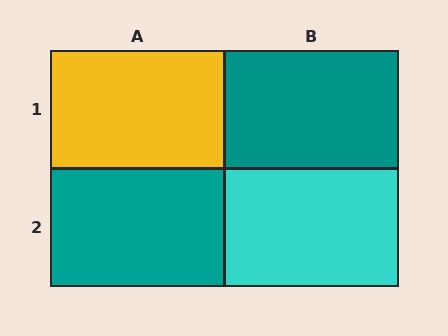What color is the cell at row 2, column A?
Teal.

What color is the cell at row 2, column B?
Cyan.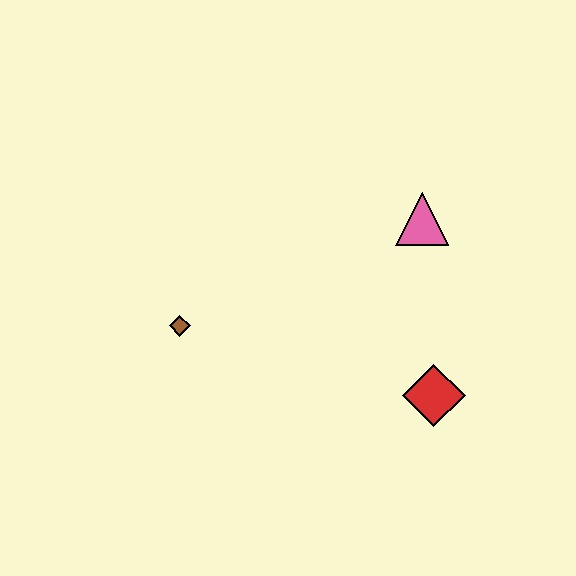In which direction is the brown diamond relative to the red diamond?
The brown diamond is to the left of the red diamond.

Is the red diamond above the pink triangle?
No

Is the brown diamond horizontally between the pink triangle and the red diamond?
No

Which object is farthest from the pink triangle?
The brown diamond is farthest from the pink triangle.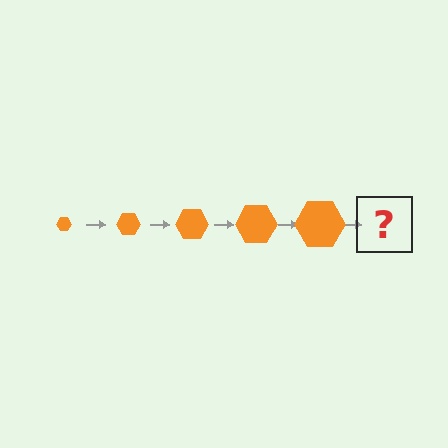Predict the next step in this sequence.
The next step is an orange hexagon, larger than the previous one.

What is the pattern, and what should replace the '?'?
The pattern is that the hexagon gets progressively larger each step. The '?' should be an orange hexagon, larger than the previous one.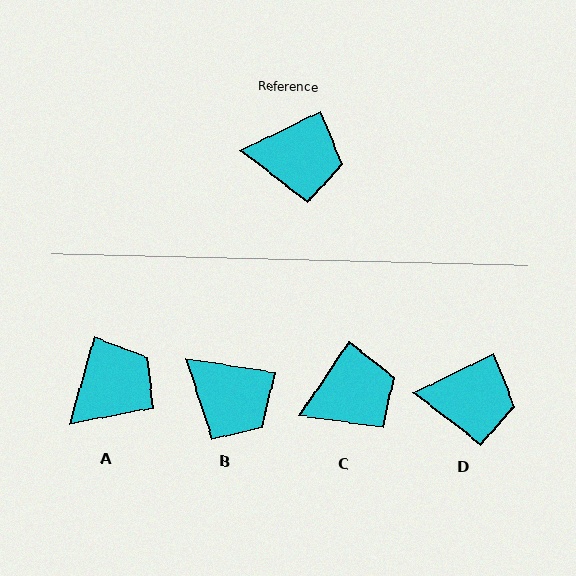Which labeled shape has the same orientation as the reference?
D.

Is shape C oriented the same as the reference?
No, it is off by about 30 degrees.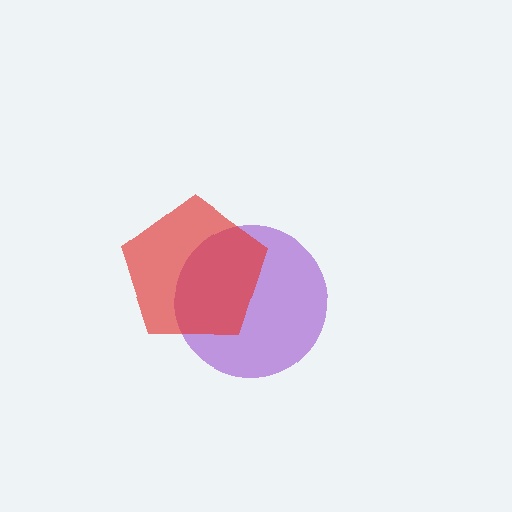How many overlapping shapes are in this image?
There are 2 overlapping shapes in the image.